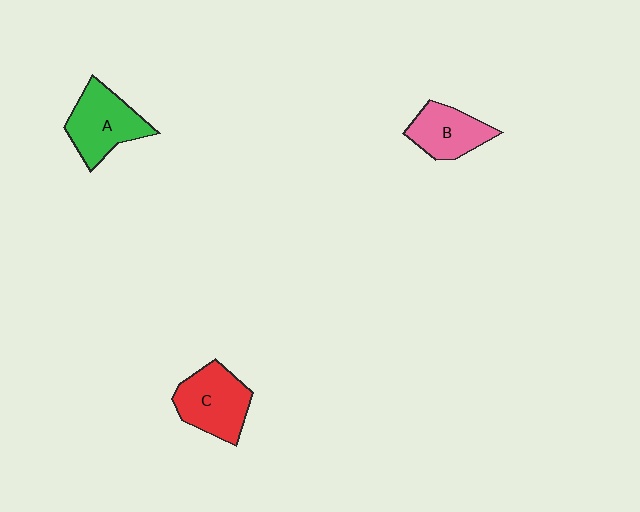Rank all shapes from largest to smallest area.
From largest to smallest: C (red), A (green), B (pink).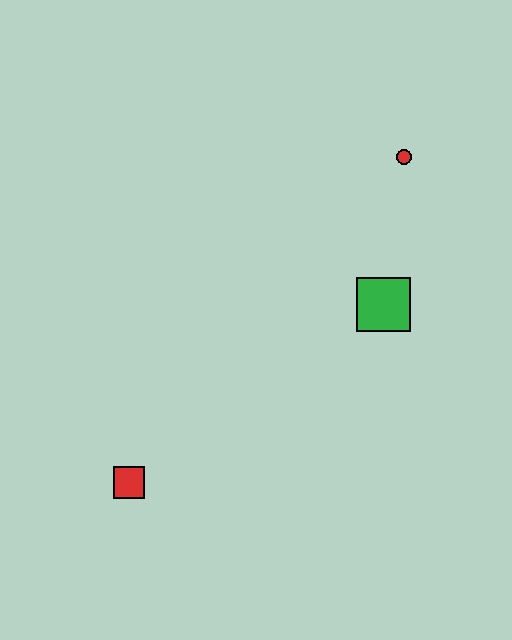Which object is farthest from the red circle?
The red square is farthest from the red circle.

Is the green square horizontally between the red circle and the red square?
Yes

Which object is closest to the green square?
The red circle is closest to the green square.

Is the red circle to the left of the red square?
No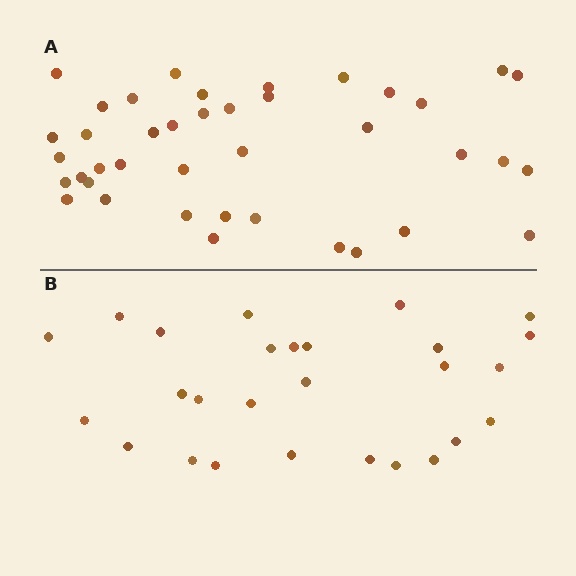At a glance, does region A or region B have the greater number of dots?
Region A (the top region) has more dots.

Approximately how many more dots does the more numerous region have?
Region A has approximately 15 more dots than region B.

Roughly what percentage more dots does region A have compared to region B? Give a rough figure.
About 50% more.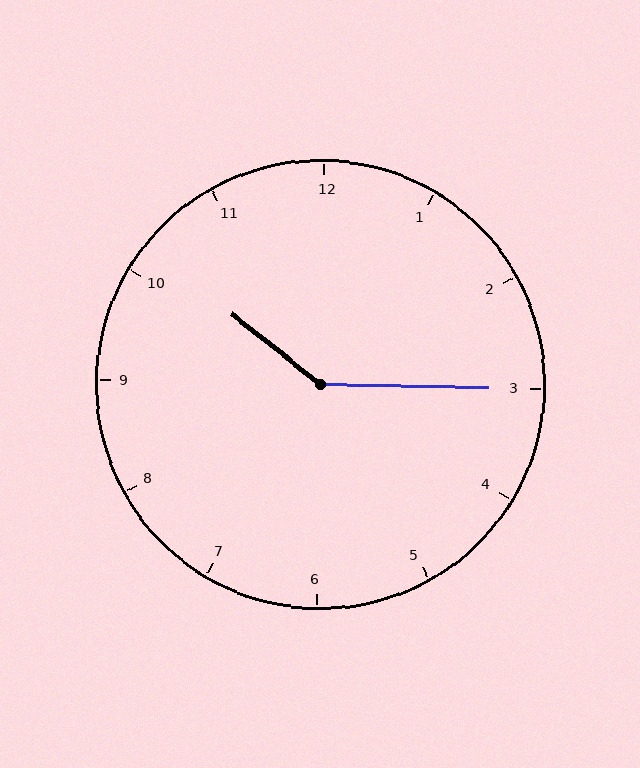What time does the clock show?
10:15.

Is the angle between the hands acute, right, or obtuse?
It is obtuse.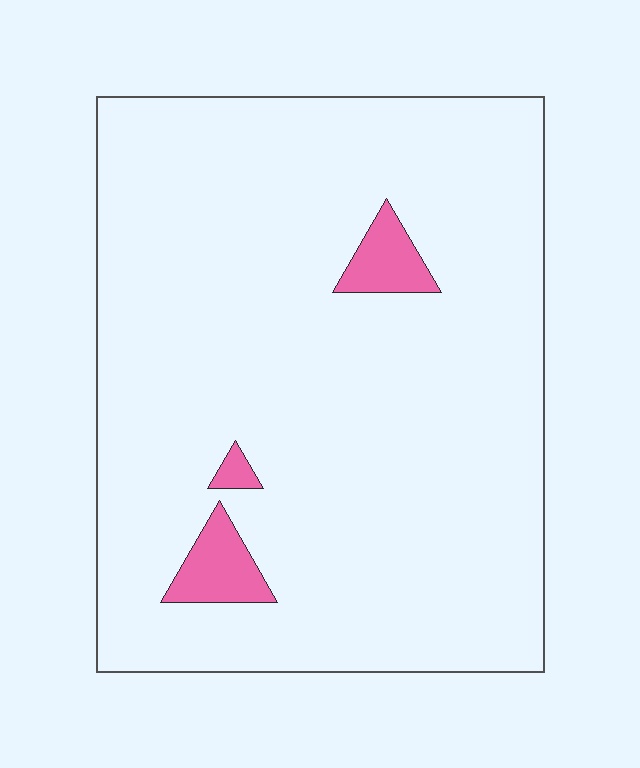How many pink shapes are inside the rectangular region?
3.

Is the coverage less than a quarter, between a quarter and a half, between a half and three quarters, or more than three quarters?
Less than a quarter.